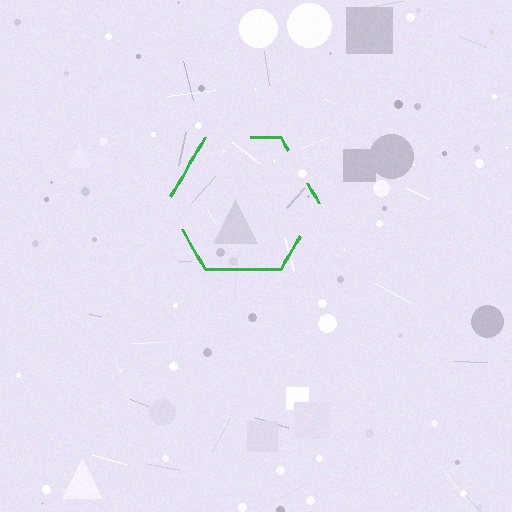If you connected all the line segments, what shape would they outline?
They would outline a hexagon.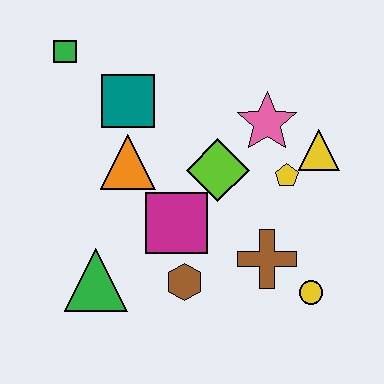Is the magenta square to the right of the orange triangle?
Yes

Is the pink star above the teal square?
No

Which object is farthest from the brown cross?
The green square is farthest from the brown cross.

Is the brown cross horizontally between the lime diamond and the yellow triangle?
Yes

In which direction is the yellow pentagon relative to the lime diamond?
The yellow pentagon is to the right of the lime diamond.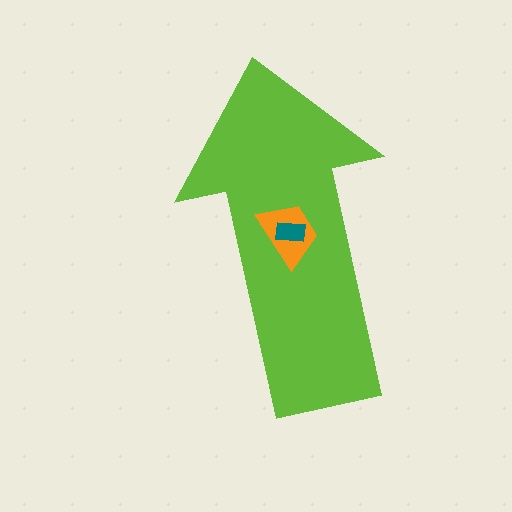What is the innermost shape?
The teal rectangle.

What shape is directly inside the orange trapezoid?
The teal rectangle.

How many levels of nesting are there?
3.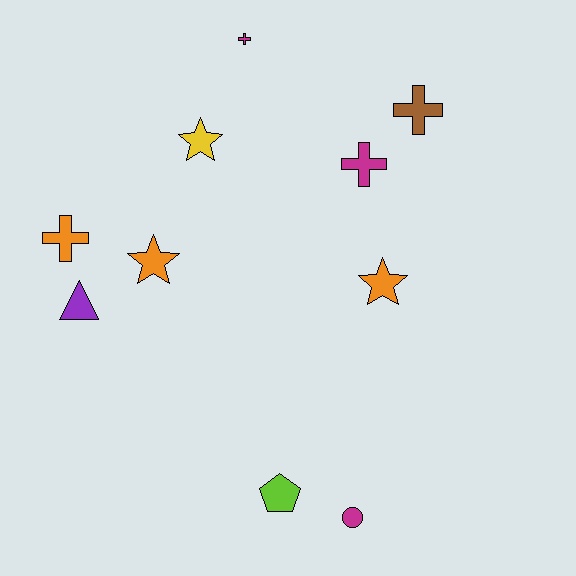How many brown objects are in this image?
There is 1 brown object.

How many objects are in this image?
There are 10 objects.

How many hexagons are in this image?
There are no hexagons.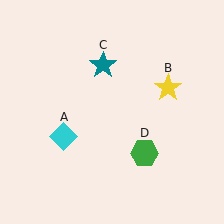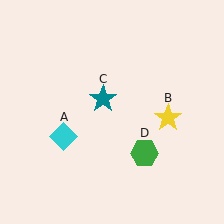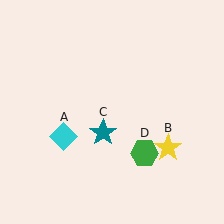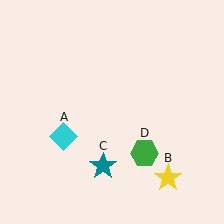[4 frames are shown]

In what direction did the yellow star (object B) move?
The yellow star (object B) moved down.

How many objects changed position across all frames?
2 objects changed position: yellow star (object B), teal star (object C).